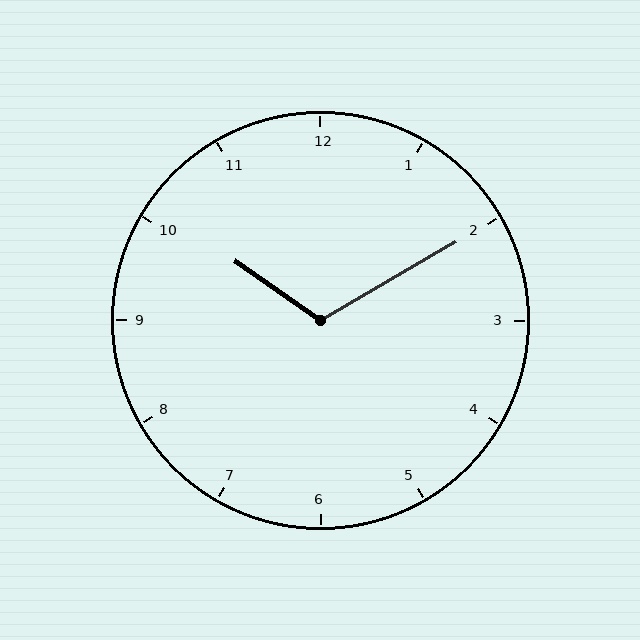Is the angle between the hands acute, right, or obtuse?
It is obtuse.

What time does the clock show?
10:10.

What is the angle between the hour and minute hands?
Approximately 115 degrees.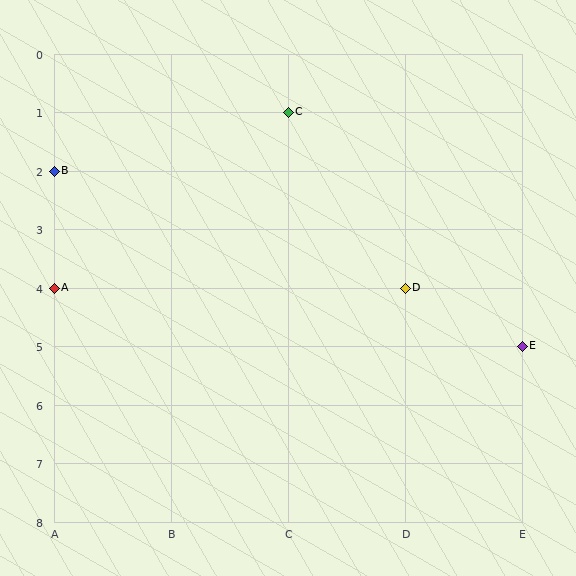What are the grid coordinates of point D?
Point D is at grid coordinates (D, 4).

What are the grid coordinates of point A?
Point A is at grid coordinates (A, 4).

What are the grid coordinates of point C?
Point C is at grid coordinates (C, 1).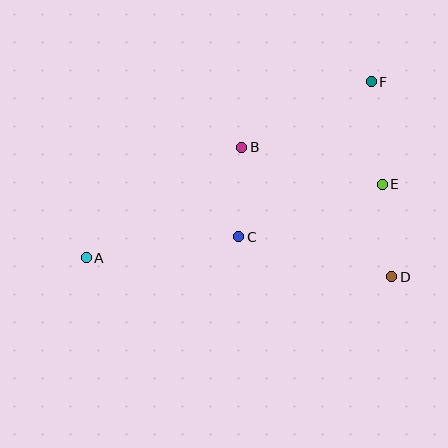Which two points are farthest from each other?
Points A and F are farthest from each other.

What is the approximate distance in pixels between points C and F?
The distance between C and F is approximately 204 pixels.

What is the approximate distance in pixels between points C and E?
The distance between C and E is approximately 153 pixels.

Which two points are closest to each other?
Points B and C are closest to each other.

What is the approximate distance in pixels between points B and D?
The distance between B and D is approximately 198 pixels.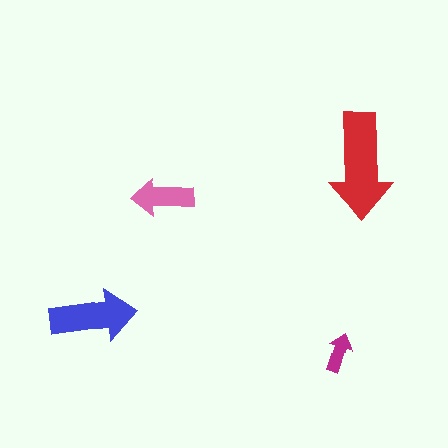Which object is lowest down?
The magenta arrow is bottommost.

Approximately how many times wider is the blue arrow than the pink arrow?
About 1.5 times wider.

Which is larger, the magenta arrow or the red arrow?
The red one.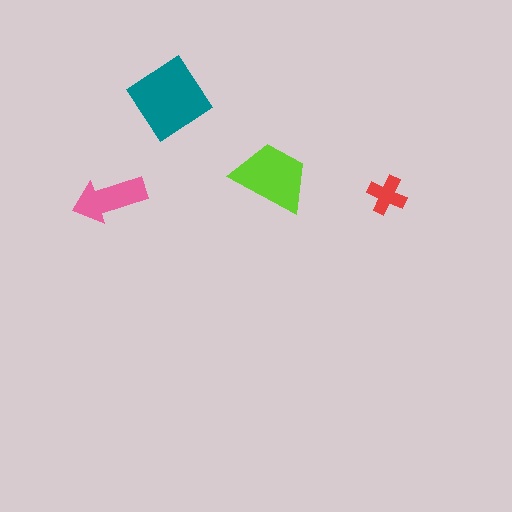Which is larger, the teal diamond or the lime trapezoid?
The teal diamond.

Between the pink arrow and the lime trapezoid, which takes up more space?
The lime trapezoid.